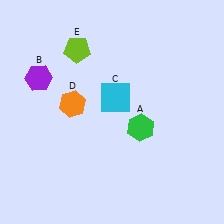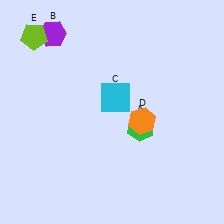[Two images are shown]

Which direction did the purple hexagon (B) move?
The purple hexagon (B) moved up.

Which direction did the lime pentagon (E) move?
The lime pentagon (E) moved left.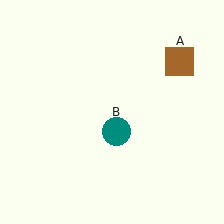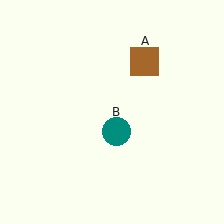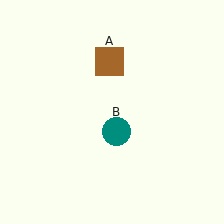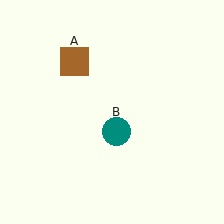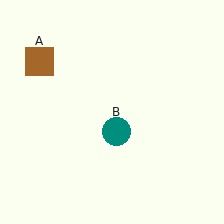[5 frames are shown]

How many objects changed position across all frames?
1 object changed position: brown square (object A).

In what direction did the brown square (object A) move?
The brown square (object A) moved left.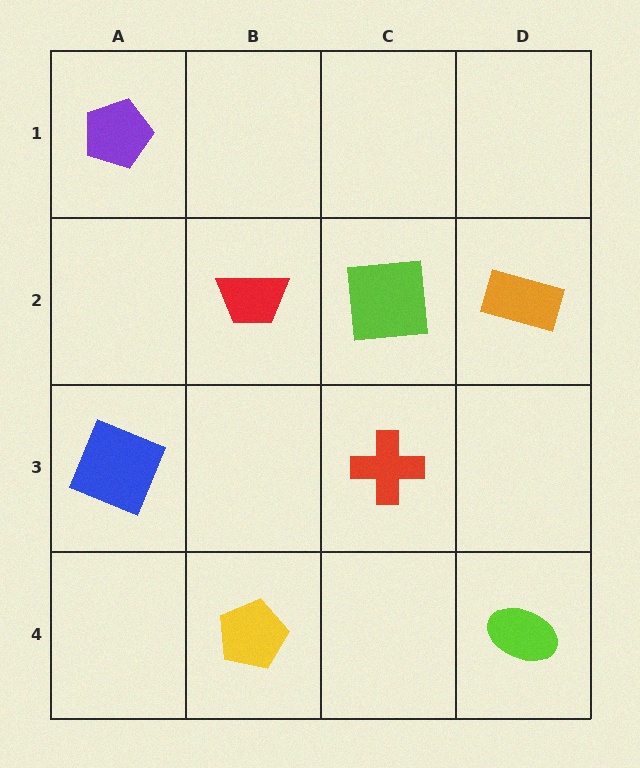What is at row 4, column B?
A yellow pentagon.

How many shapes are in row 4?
2 shapes.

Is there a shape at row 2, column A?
No, that cell is empty.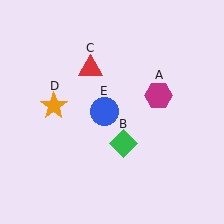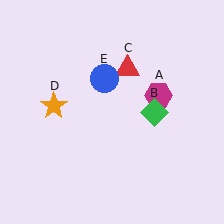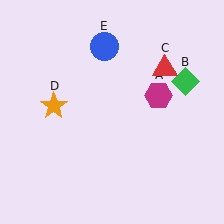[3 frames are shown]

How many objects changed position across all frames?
3 objects changed position: green diamond (object B), red triangle (object C), blue circle (object E).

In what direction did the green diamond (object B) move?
The green diamond (object B) moved up and to the right.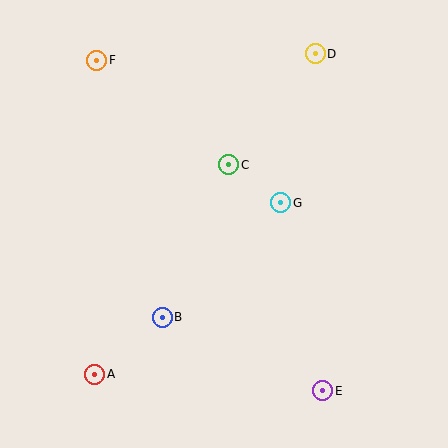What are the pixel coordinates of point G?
Point G is at (281, 203).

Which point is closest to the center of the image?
Point C at (229, 165) is closest to the center.